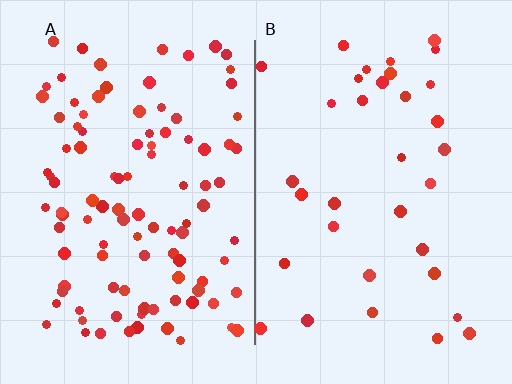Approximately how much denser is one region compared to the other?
Approximately 2.9× — region A over region B.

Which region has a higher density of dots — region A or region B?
A (the left).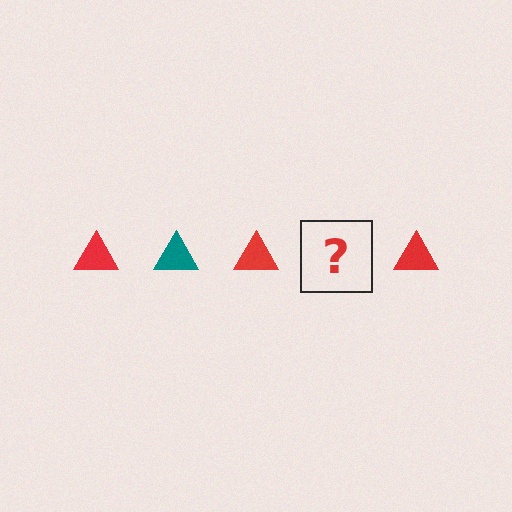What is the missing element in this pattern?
The missing element is a teal triangle.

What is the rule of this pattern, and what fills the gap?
The rule is that the pattern cycles through red, teal triangles. The gap should be filled with a teal triangle.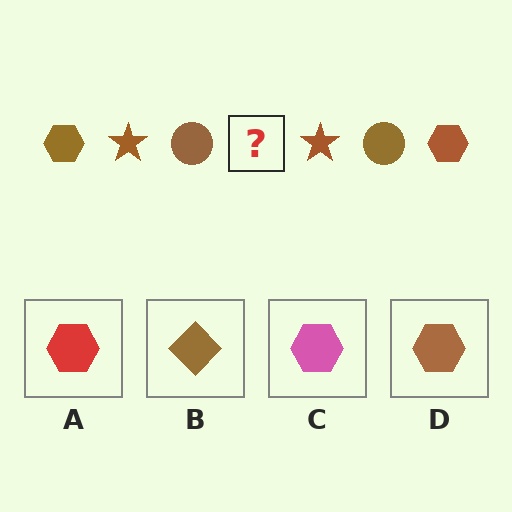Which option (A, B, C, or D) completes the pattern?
D.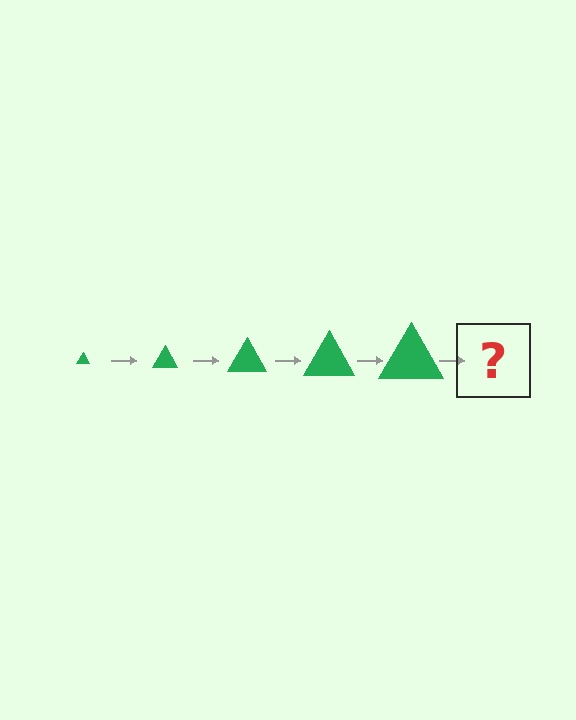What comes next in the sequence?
The next element should be a green triangle, larger than the previous one.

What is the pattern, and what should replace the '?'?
The pattern is that the triangle gets progressively larger each step. The '?' should be a green triangle, larger than the previous one.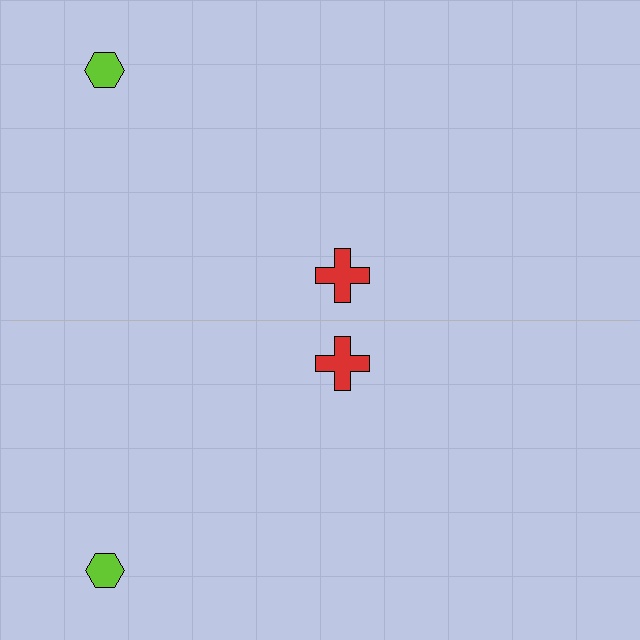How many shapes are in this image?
There are 4 shapes in this image.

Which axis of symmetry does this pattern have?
The pattern has a horizontal axis of symmetry running through the center of the image.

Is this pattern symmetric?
Yes, this pattern has bilateral (reflection) symmetry.